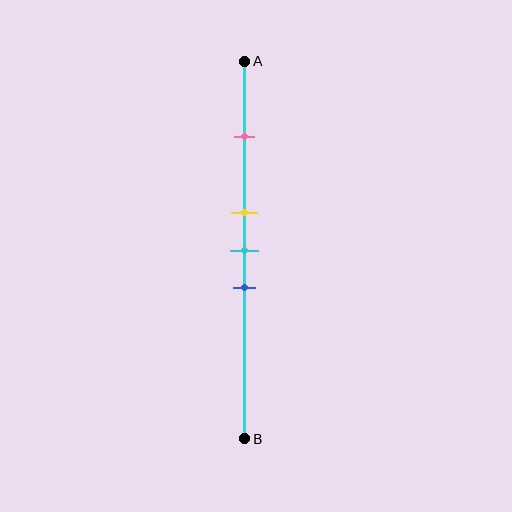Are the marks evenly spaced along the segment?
No, the marks are not evenly spaced.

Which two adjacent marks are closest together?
The yellow and cyan marks are the closest adjacent pair.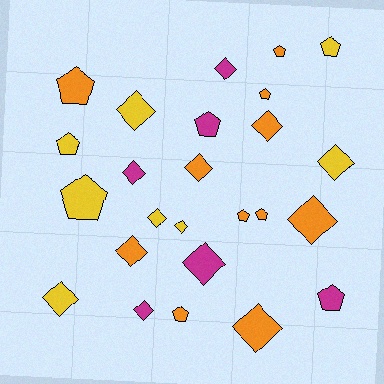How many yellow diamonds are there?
There are 5 yellow diamonds.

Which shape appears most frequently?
Diamond, with 14 objects.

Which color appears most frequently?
Orange, with 11 objects.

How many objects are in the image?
There are 25 objects.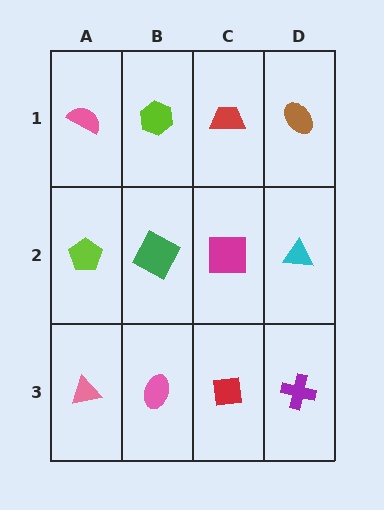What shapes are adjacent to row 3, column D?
A cyan triangle (row 2, column D), a red square (row 3, column C).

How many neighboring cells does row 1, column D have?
2.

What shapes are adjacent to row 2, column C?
A red trapezoid (row 1, column C), a red square (row 3, column C), a green square (row 2, column B), a cyan triangle (row 2, column D).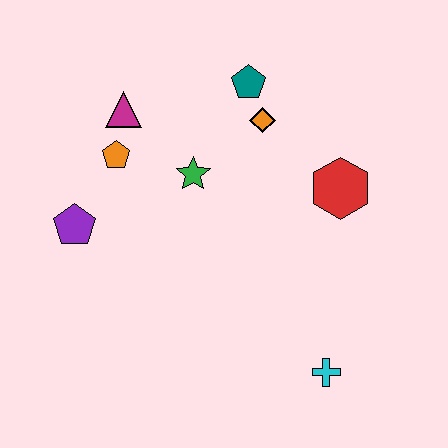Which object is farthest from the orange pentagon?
The cyan cross is farthest from the orange pentagon.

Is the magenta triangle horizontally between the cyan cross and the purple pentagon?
Yes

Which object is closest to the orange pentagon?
The magenta triangle is closest to the orange pentagon.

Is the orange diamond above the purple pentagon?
Yes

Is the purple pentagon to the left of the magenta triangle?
Yes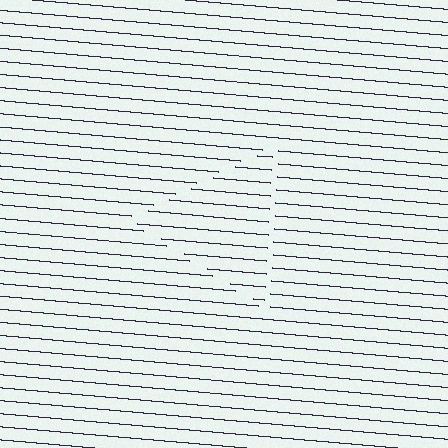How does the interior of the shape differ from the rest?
The interior of the shape contains the same grating, shifted by half a period — the contour is defined by the phase discontinuity where line-ends from the inner and outer gratings abut.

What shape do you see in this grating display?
An illusory triangle. The interior of the shape contains the same grating, shifted by half a period — the contour is defined by the phase discontinuity where line-ends from the inner and outer gratings abut.